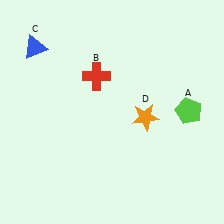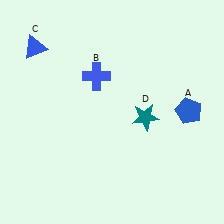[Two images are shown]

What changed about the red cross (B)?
In Image 1, B is red. In Image 2, it changed to blue.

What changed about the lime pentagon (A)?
In Image 1, A is lime. In Image 2, it changed to blue.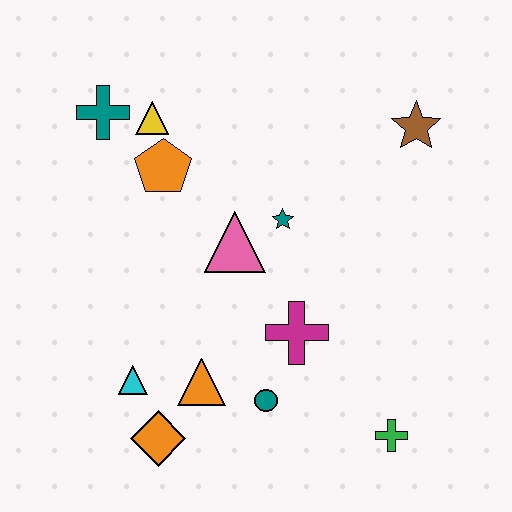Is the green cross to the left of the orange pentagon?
No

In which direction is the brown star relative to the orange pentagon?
The brown star is to the right of the orange pentagon.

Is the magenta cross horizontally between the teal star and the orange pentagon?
No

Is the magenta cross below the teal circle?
No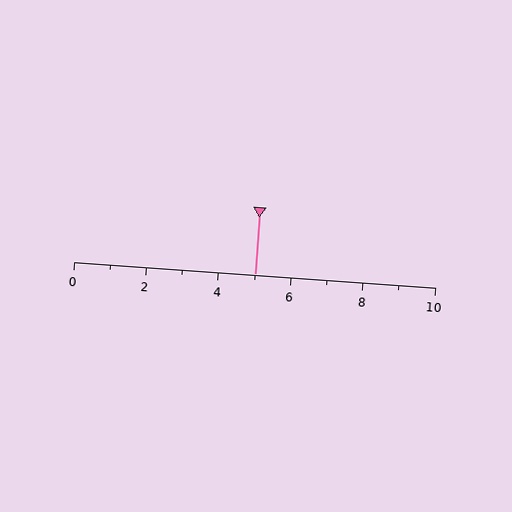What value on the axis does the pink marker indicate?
The marker indicates approximately 5.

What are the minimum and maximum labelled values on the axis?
The axis runs from 0 to 10.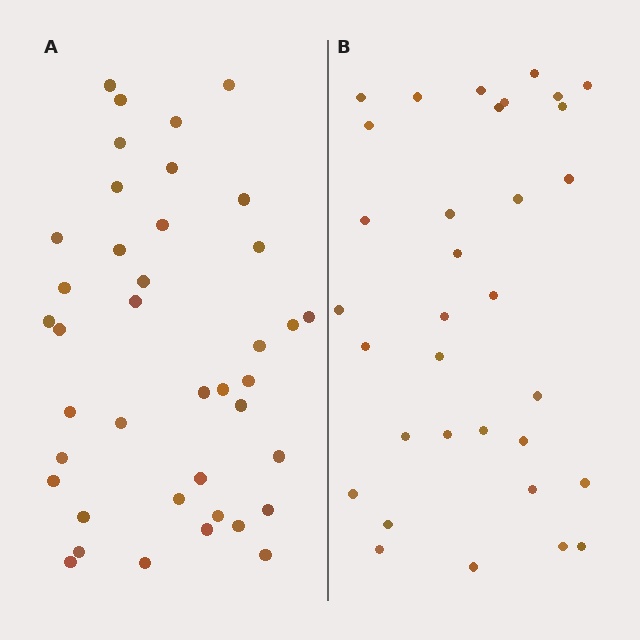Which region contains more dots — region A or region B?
Region A (the left region) has more dots.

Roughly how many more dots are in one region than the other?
Region A has roughly 8 or so more dots than region B.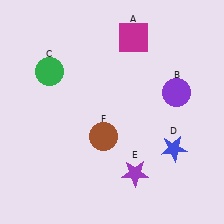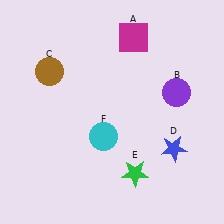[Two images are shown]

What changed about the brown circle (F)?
In Image 1, F is brown. In Image 2, it changed to cyan.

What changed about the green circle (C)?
In Image 1, C is green. In Image 2, it changed to brown.